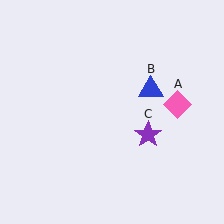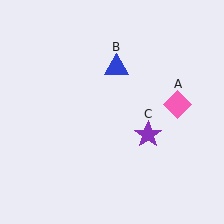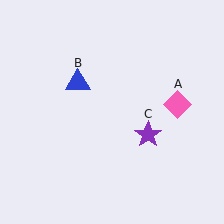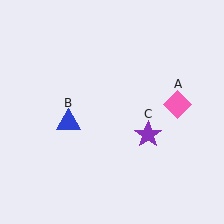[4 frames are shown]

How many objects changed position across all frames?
1 object changed position: blue triangle (object B).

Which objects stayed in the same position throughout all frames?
Pink diamond (object A) and purple star (object C) remained stationary.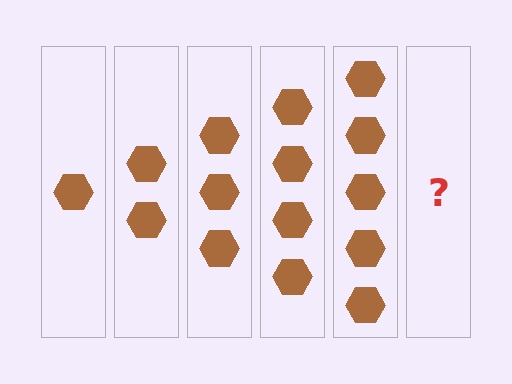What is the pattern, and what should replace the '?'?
The pattern is that each step adds one more hexagon. The '?' should be 6 hexagons.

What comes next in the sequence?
The next element should be 6 hexagons.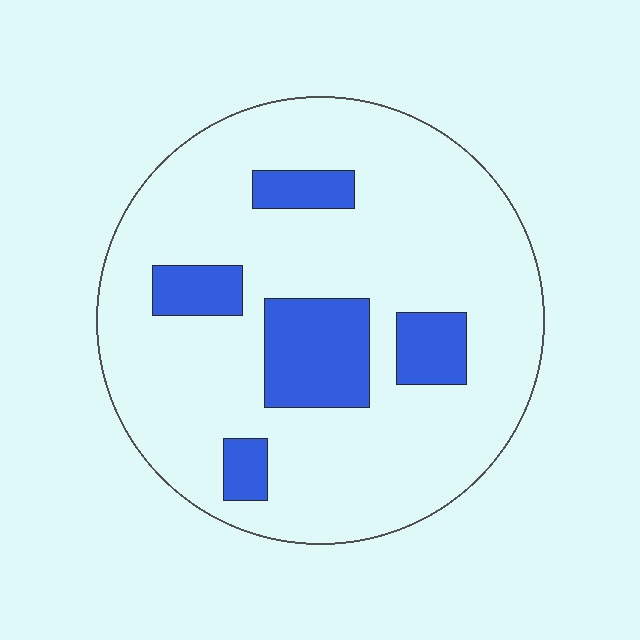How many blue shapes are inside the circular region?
5.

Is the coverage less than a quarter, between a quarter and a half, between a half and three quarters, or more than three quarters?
Less than a quarter.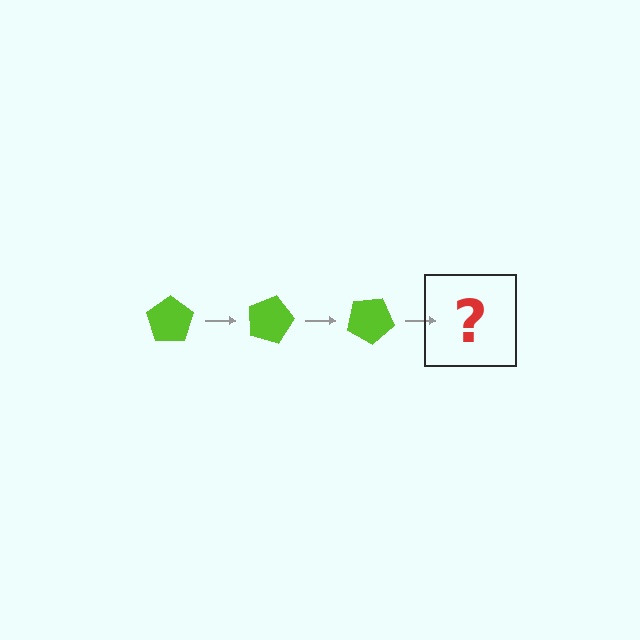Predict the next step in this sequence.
The next step is a lime pentagon rotated 45 degrees.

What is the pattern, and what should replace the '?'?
The pattern is that the pentagon rotates 15 degrees each step. The '?' should be a lime pentagon rotated 45 degrees.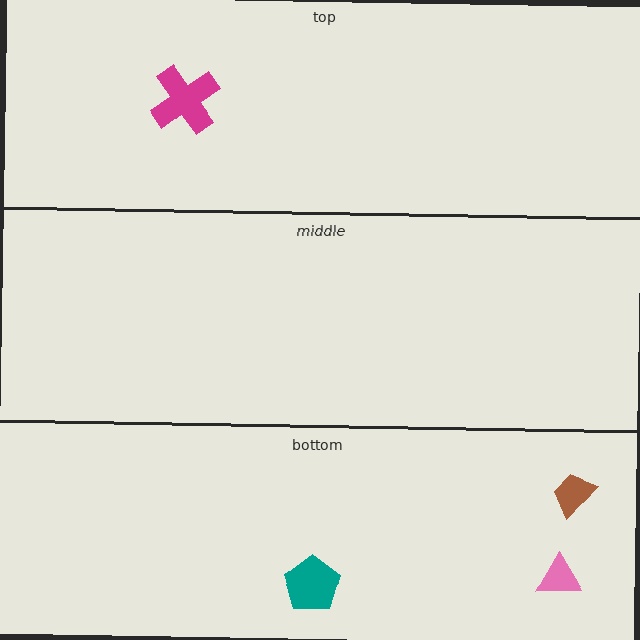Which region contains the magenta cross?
The top region.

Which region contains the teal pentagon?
The bottom region.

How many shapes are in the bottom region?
3.